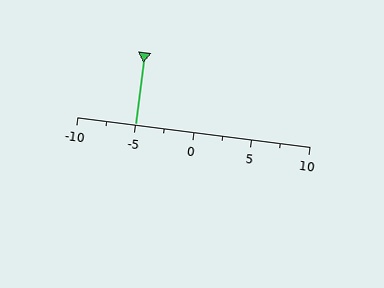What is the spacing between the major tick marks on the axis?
The major ticks are spaced 5 apart.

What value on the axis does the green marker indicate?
The marker indicates approximately -5.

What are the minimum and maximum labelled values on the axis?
The axis runs from -10 to 10.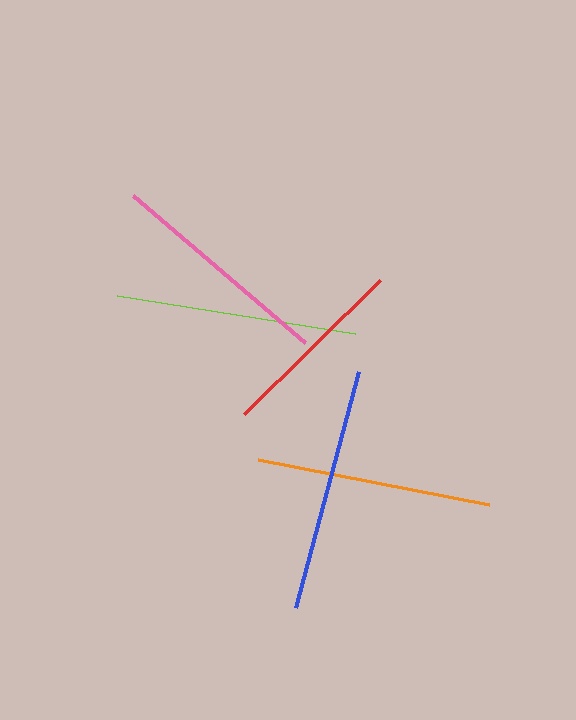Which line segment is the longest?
The blue line is the longest at approximately 245 pixels.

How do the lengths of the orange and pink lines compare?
The orange and pink lines are approximately the same length.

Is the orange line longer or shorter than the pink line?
The orange line is longer than the pink line.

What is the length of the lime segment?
The lime segment is approximately 241 pixels long.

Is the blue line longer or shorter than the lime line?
The blue line is longer than the lime line.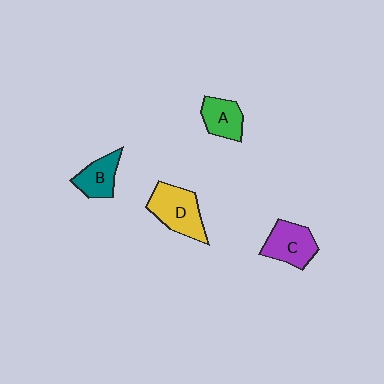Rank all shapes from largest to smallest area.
From largest to smallest: D (yellow), C (purple), B (teal), A (green).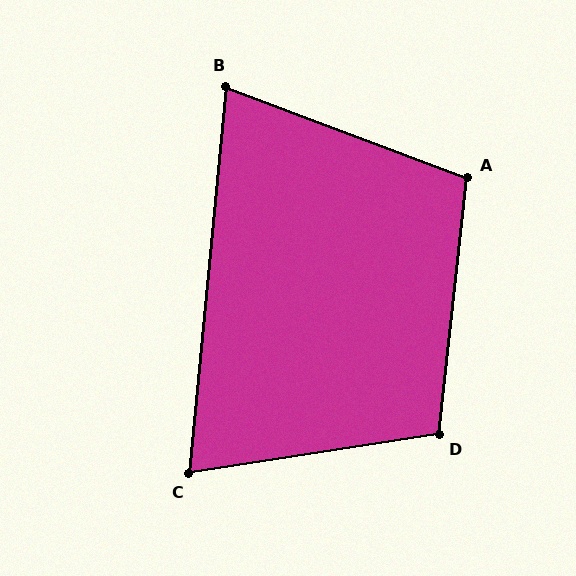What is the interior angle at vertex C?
Approximately 76 degrees (acute).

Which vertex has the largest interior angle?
D, at approximately 105 degrees.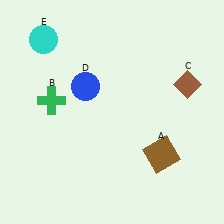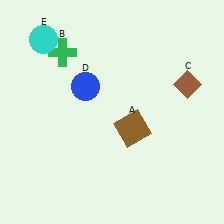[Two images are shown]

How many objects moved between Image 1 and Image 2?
2 objects moved between the two images.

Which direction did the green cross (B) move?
The green cross (B) moved up.